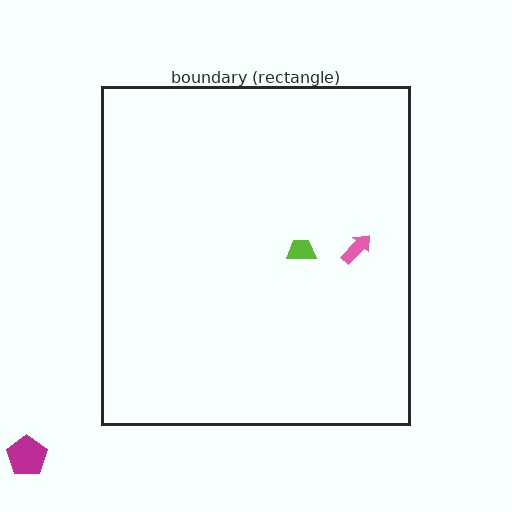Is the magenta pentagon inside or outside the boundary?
Outside.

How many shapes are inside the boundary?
2 inside, 1 outside.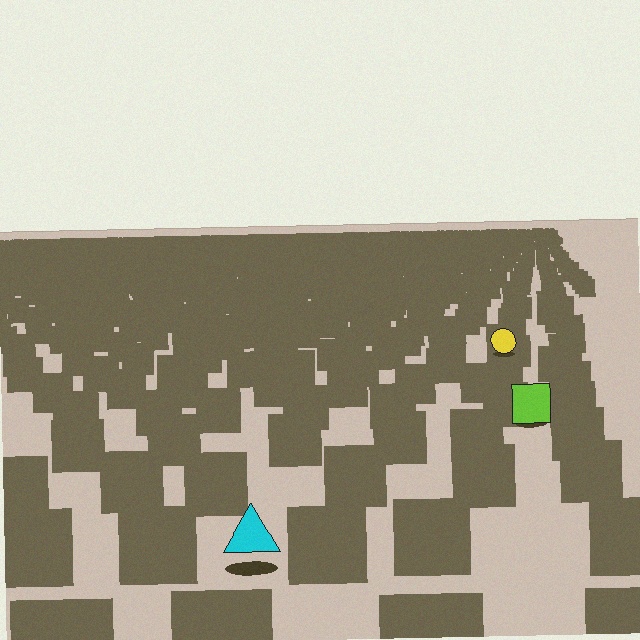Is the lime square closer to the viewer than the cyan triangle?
No. The cyan triangle is closer — you can tell from the texture gradient: the ground texture is coarser near it.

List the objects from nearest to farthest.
From nearest to farthest: the cyan triangle, the lime square, the yellow circle.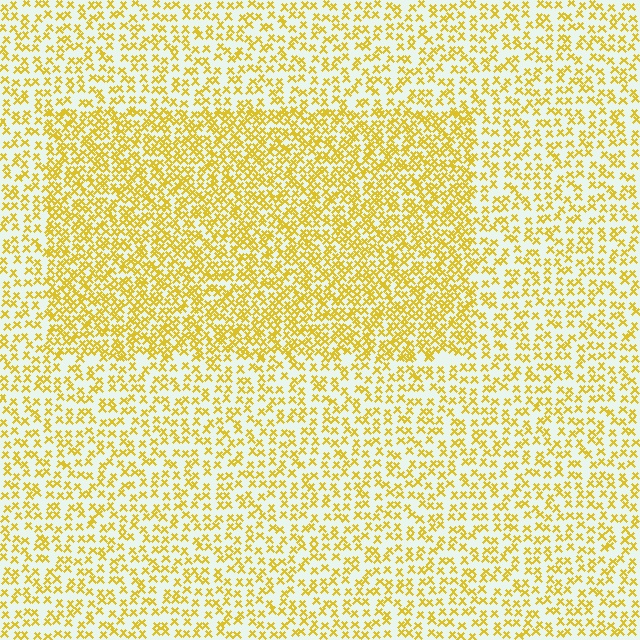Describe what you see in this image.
The image contains small yellow elements arranged at two different densities. A rectangle-shaped region is visible where the elements are more densely packed than the surrounding area.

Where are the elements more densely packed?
The elements are more densely packed inside the rectangle boundary.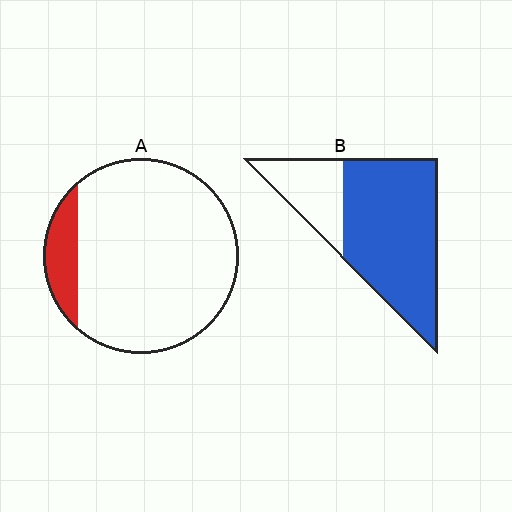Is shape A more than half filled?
No.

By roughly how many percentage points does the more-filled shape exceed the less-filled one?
By roughly 60 percentage points (B over A).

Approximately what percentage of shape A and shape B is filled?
A is approximately 10% and B is approximately 75%.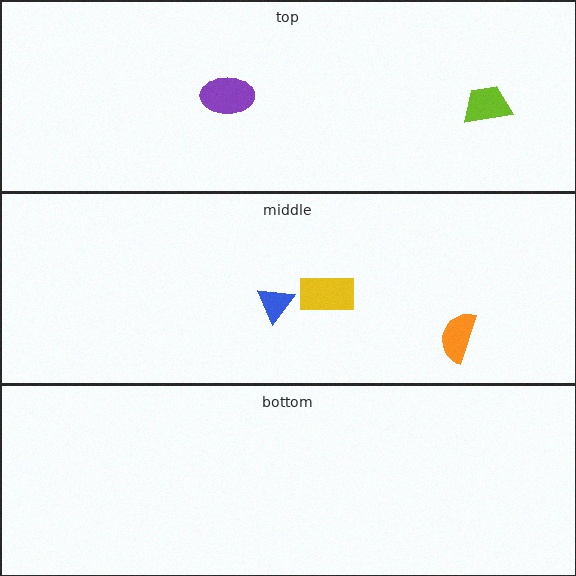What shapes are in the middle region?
The blue triangle, the yellow rectangle, the orange semicircle.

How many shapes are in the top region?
2.